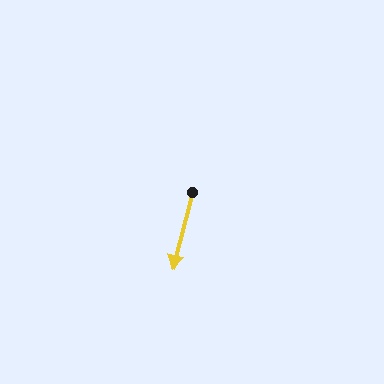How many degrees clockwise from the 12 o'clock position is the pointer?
Approximately 194 degrees.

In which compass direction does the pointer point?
South.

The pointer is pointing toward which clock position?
Roughly 6 o'clock.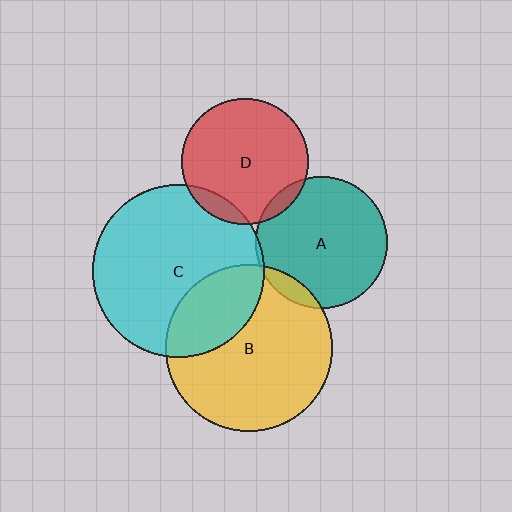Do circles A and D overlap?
Yes.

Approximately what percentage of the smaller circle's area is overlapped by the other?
Approximately 5%.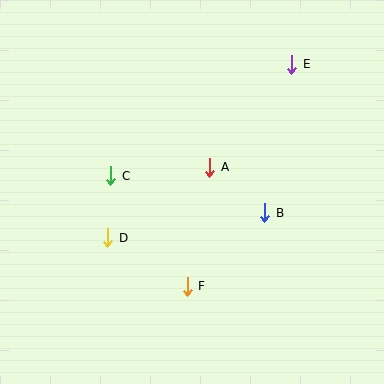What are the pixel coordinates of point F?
Point F is at (187, 286).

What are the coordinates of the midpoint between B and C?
The midpoint between B and C is at (188, 194).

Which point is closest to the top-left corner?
Point C is closest to the top-left corner.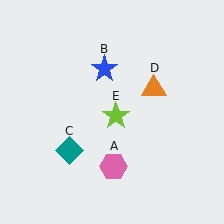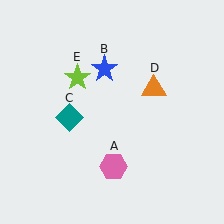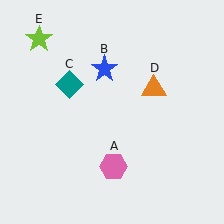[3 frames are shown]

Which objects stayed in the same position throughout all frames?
Pink hexagon (object A) and blue star (object B) and orange triangle (object D) remained stationary.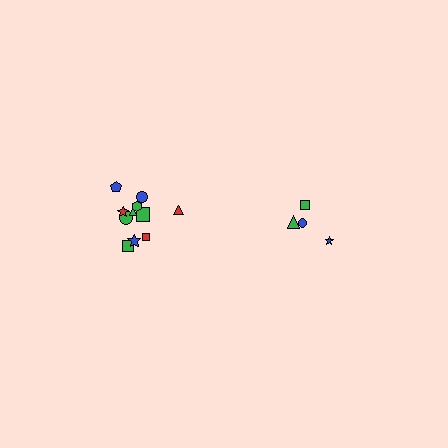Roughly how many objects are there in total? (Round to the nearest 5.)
Roughly 15 objects in total.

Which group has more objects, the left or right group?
The left group.